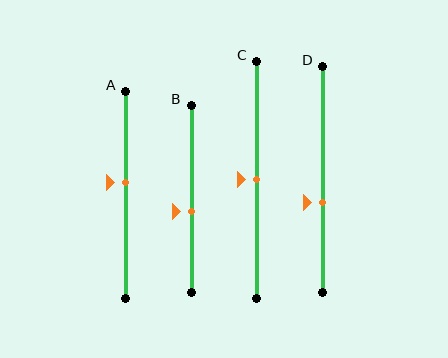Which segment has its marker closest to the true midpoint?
Segment C has its marker closest to the true midpoint.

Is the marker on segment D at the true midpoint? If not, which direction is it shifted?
No, the marker on segment D is shifted downward by about 10% of the segment length.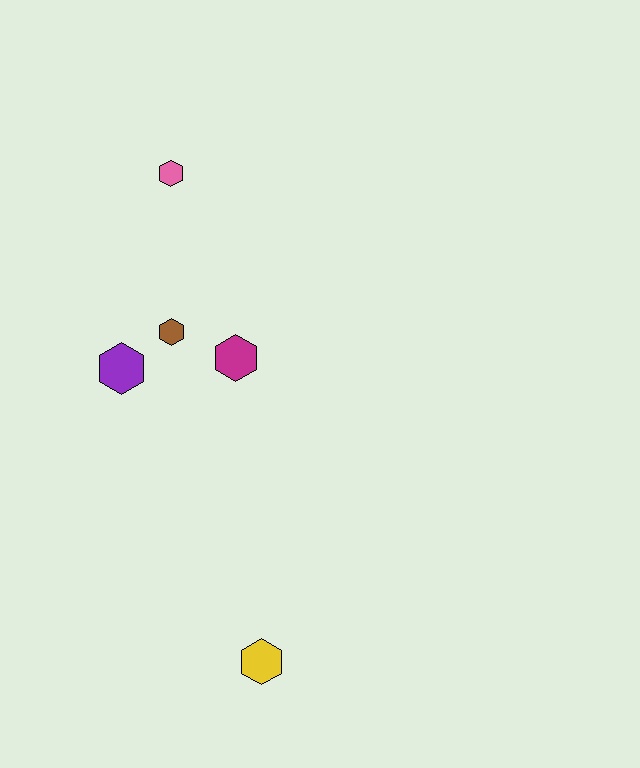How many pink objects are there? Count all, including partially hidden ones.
There is 1 pink object.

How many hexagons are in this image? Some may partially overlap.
There are 5 hexagons.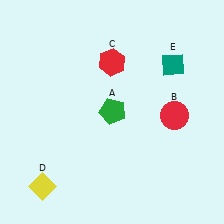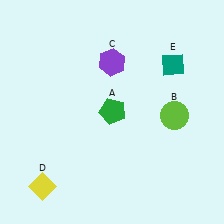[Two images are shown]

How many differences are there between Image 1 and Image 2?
There are 2 differences between the two images.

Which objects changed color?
B changed from red to lime. C changed from red to purple.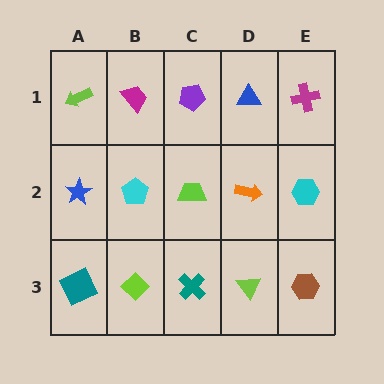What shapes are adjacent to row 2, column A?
A lime arrow (row 1, column A), a teal square (row 3, column A), a cyan pentagon (row 2, column B).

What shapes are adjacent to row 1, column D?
An orange arrow (row 2, column D), a purple pentagon (row 1, column C), a magenta cross (row 1, column E).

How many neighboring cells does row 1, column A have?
2.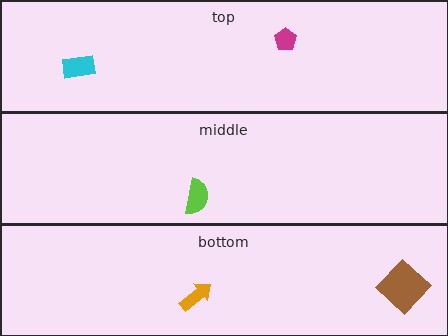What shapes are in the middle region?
The lime semicircle.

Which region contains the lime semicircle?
The middle region.